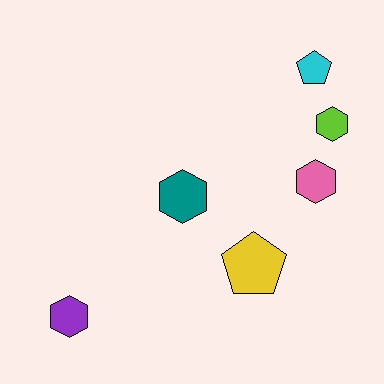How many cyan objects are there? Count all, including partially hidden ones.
There is 1 cyan object.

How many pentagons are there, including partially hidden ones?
There are 2 pentagons.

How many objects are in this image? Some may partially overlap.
There are 6 objects.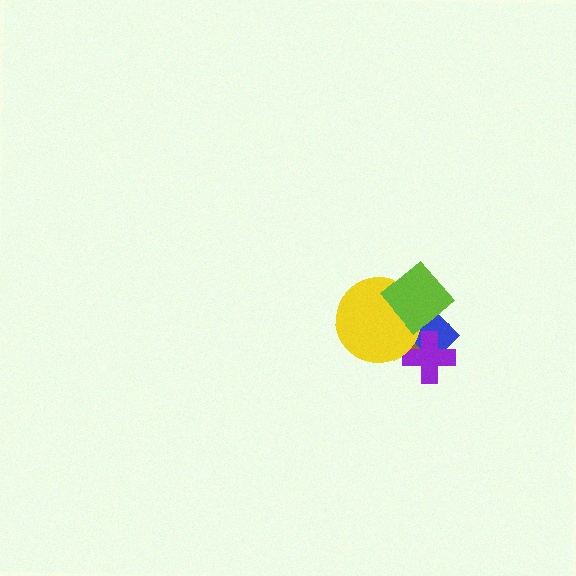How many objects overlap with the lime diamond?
3 objects overlap with the lime diamond.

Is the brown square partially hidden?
Yes, it is partially covered by another shape.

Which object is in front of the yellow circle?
The lime diamond is in front of the yellow circle.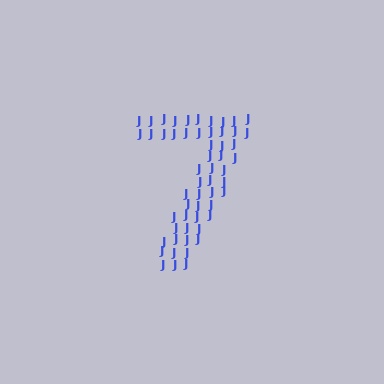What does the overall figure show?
The overall figure shows the digit 7.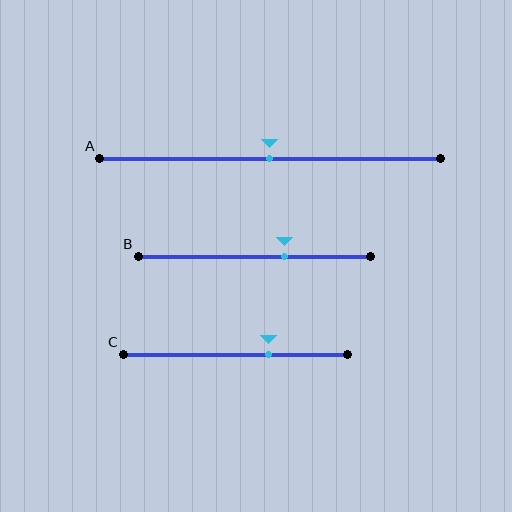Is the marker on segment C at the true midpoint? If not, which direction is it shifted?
No, the marker on segment C is shifted to the right by about 15% of the segment length.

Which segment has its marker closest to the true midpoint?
Segment A has its marker closest to the true midpoint.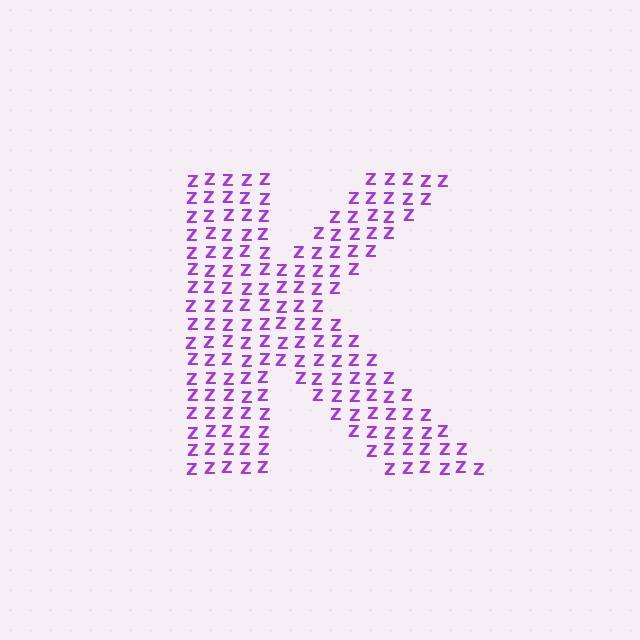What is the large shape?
The large shape is the letter K.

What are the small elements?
The small elements are letter Z's.